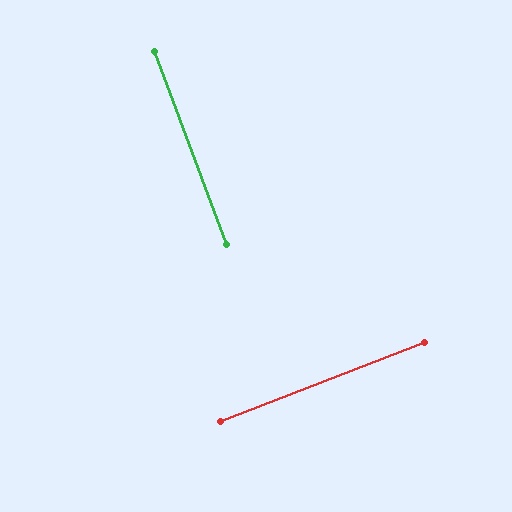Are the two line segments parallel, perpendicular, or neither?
Perpendicular — they meet at approximately 89°.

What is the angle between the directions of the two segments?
Approximately 89 degrees.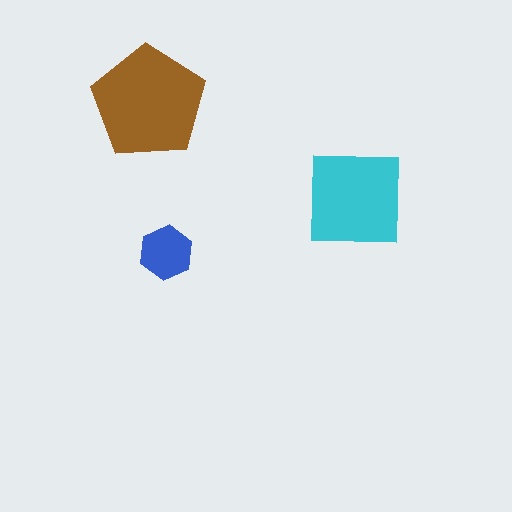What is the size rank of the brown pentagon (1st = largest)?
1st.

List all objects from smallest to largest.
The blue hexagon, the cyan square, the brown pentagon.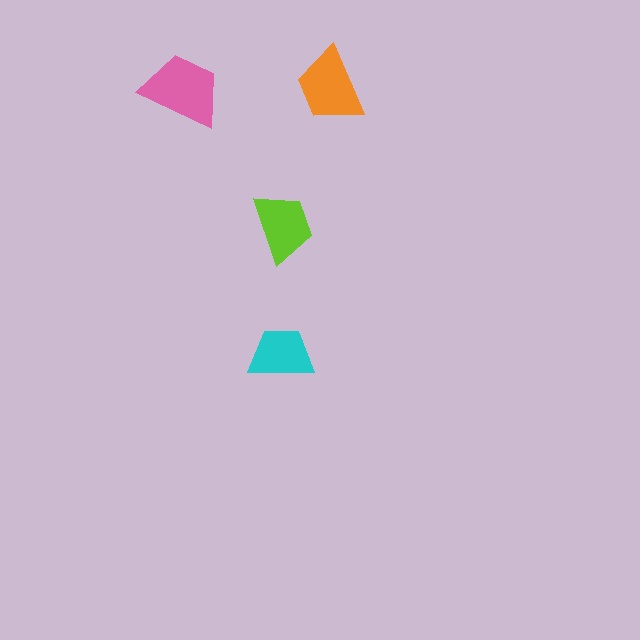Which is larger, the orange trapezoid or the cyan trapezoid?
The orange one.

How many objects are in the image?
There are 4 objects in the image.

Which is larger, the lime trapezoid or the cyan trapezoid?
The lime one.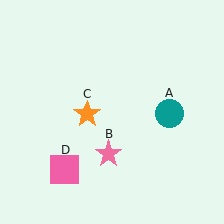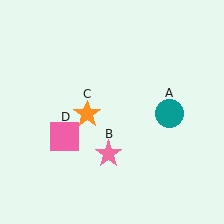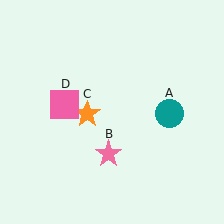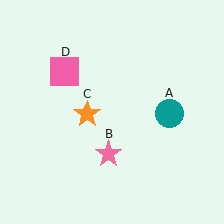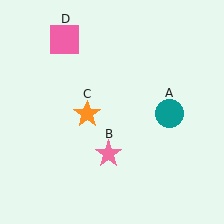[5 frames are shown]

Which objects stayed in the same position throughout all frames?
Teal circle (object A) and pink star (object B) and orange star (object C) remained stationary.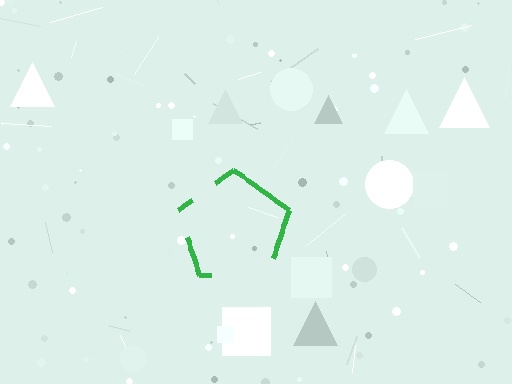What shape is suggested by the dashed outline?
The dashed outline suggests a pentagon.